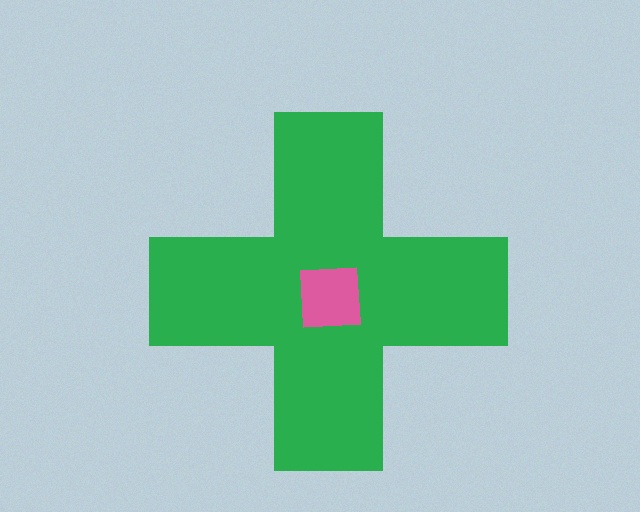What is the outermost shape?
The green cross.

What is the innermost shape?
The pink square.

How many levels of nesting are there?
2.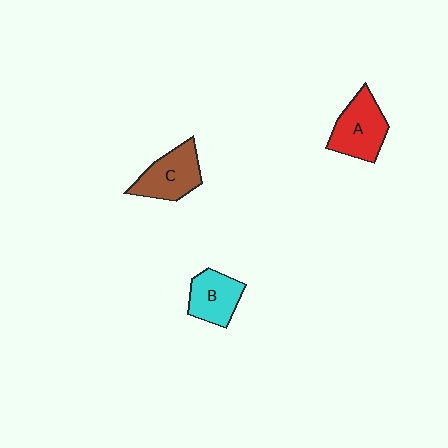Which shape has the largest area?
Shape A (red).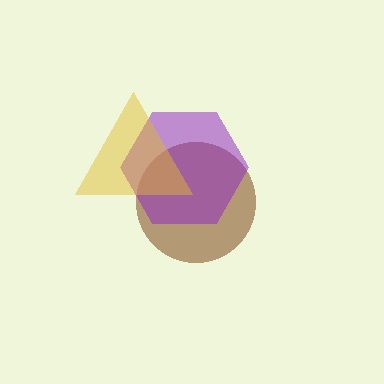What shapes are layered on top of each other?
The layered shapes are: a brown circle, a purple hexagon, a yellow triangle.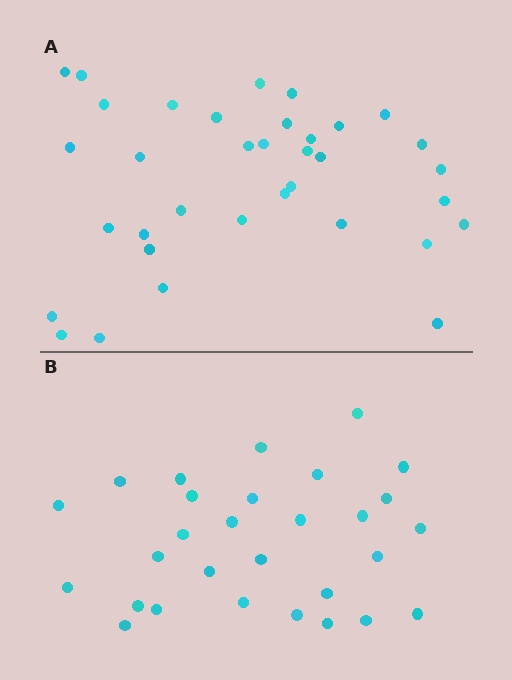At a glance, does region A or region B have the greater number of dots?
Region A (the top region) has more dots.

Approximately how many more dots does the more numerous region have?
Region A has about 6 more dots than region B.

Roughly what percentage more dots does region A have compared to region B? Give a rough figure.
About 20% more.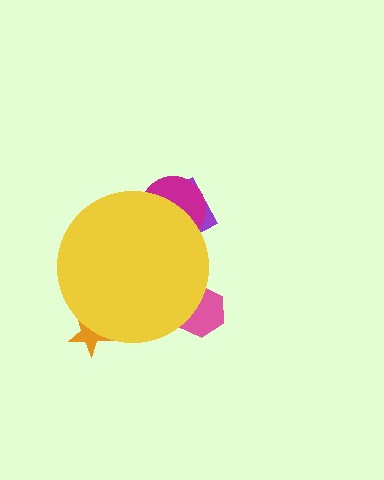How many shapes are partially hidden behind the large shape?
4 shapes are partially hidden.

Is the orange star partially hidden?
Yes, the orange star is partially hidden behind the yellow circle.